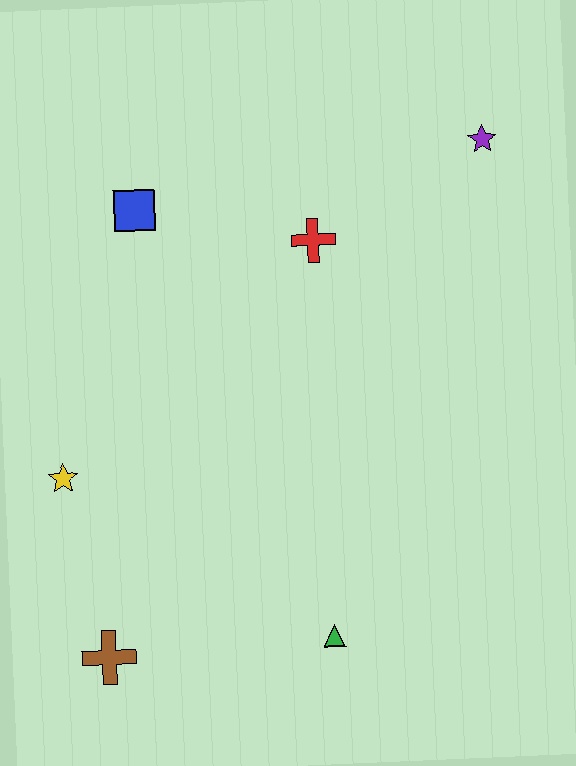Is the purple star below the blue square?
No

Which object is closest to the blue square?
The red cross is closest to the blue square.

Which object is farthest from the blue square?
The green triangle is farthest from the blue square.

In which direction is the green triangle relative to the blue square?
The green triangle is below the blue square.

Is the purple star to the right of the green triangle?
Yes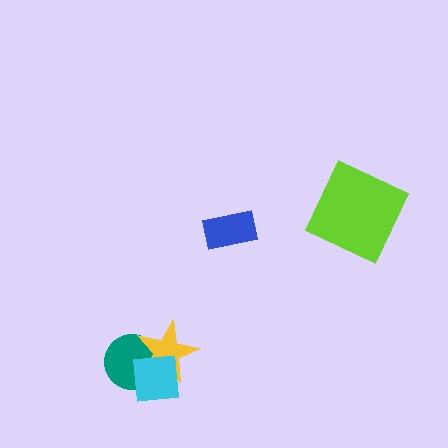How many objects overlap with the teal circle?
2 objects overlap with the teal circle.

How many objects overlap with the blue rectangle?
0 objects overlap with the blue rectangle.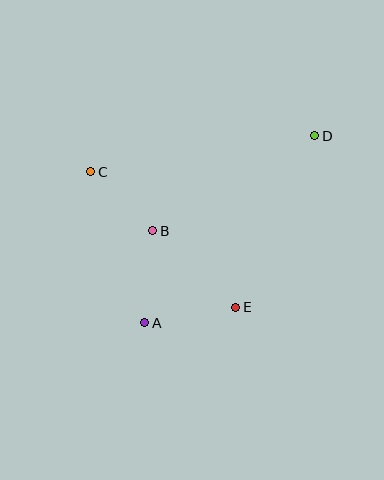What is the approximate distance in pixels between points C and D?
The distance between C and D is approximately 227 pixels.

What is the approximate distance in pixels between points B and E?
The distance between B and E is approximately 113 pixels.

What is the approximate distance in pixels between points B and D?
The distance between B and D is approximately 188 pixels.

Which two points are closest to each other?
Points B and C are closest to each other.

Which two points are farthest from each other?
Points A and D are farthest from each other.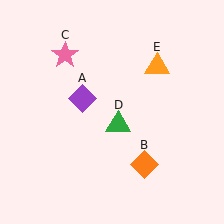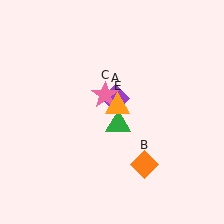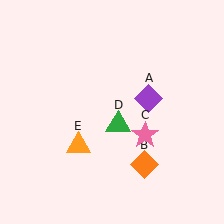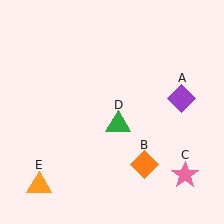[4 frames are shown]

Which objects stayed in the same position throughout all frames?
Orange diamond (object B) and green triangle (object D) remained stationary.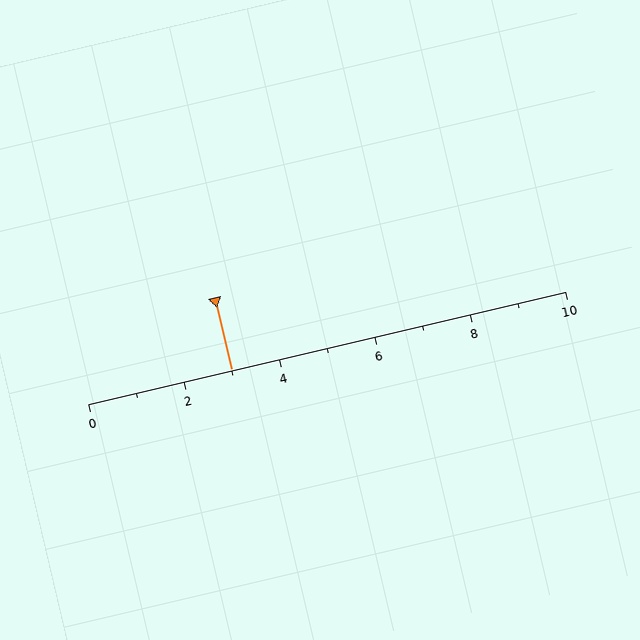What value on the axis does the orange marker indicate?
The marker indicates approximately 3.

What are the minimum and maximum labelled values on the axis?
The axis runs from 0 to 10.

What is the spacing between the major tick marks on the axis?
The major ticks are spaced 2 apart.